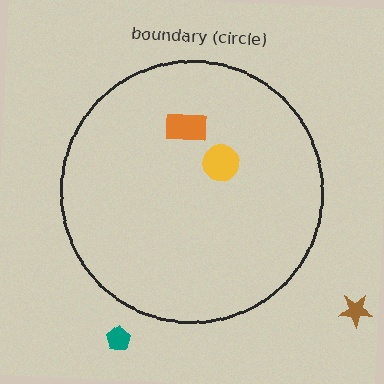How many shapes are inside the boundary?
2 inside, 2 outside.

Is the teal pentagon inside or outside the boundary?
Outside.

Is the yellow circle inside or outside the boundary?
Inside.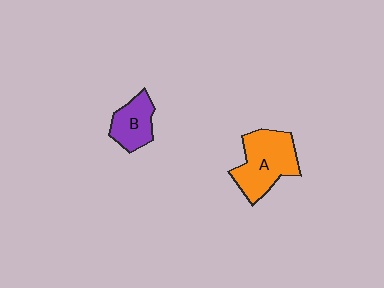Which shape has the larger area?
Shape A (orange).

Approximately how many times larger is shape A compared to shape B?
Approximately 1.7 times.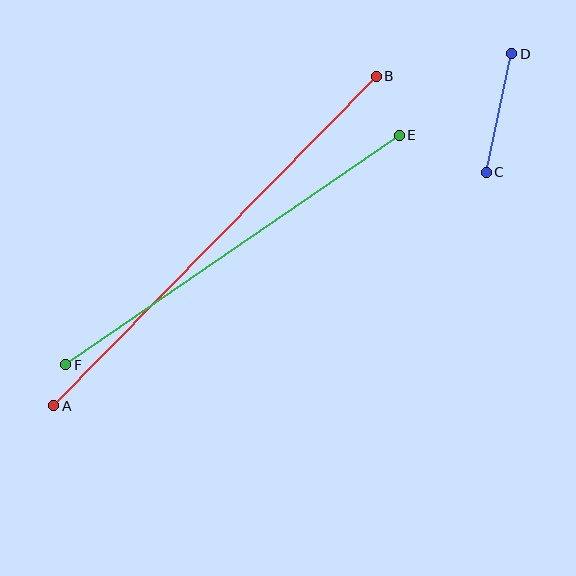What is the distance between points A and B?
The distance is approximately 461 pixels.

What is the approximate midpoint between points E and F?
The midpoint is at approximately (232, 250) pixels.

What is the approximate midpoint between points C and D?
The midpoint is at approximately (499, 113) pixels.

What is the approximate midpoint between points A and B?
The midpoint is at approximately (215, 241) pixels.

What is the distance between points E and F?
The distance is approximately 405 pixels.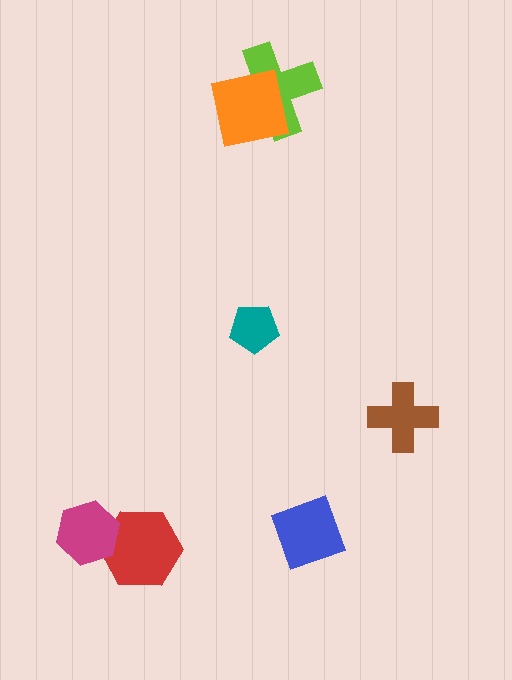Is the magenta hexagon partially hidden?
No, no other shape covers it.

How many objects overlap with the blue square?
0 objects overlap with the blue square.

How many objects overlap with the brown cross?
0 objects overlap with the brown cross.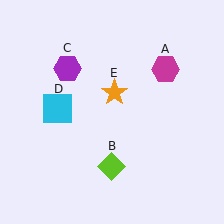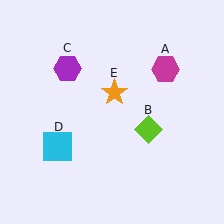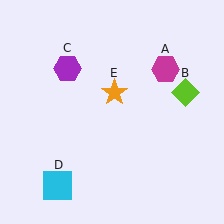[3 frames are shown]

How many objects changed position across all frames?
2 objects changed position: lime diamond (object B), cyan square (object D).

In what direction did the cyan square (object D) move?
The cyan square (object D) moved down.